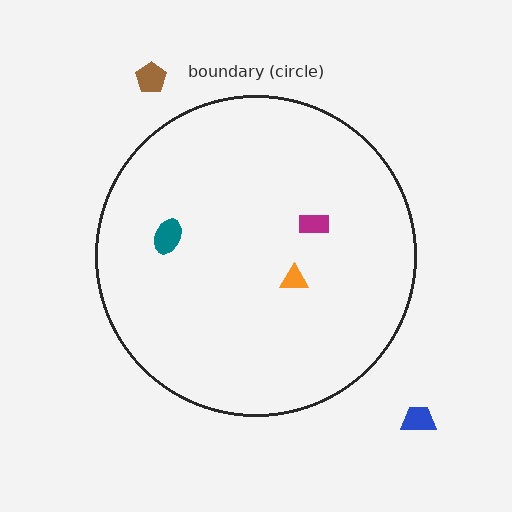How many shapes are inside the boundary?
3 inside, 2 outside.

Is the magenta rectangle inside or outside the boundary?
Inside.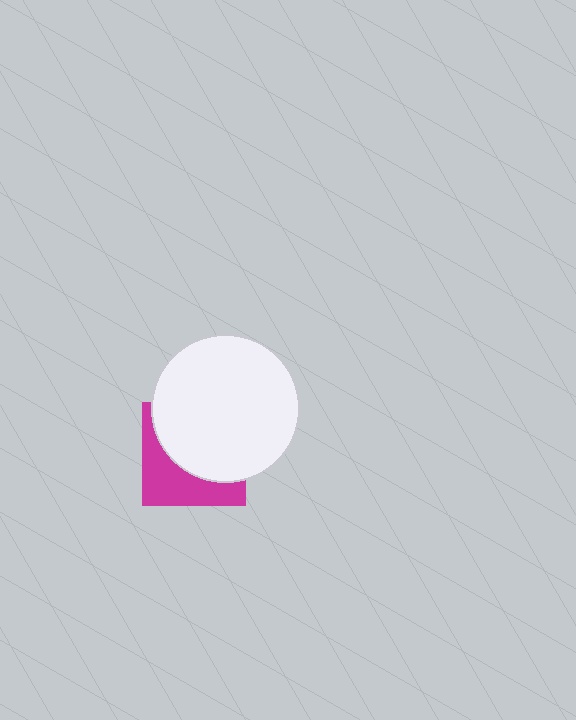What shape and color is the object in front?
The object in front is a white circle.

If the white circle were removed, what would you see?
You would see the complete magenta square.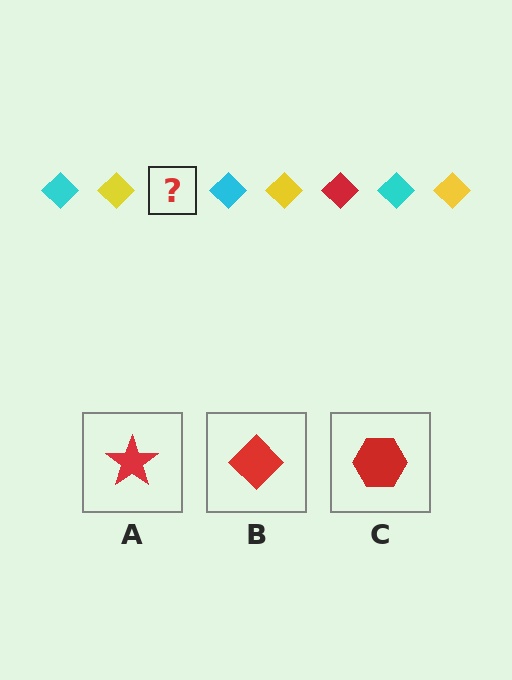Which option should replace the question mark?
Option B.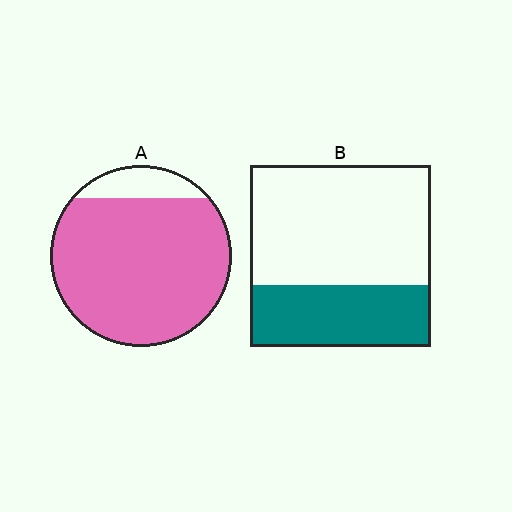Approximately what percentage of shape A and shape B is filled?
A is approximately 90% and B is approximately 35%.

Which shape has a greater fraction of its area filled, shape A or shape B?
Shape A.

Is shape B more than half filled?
No.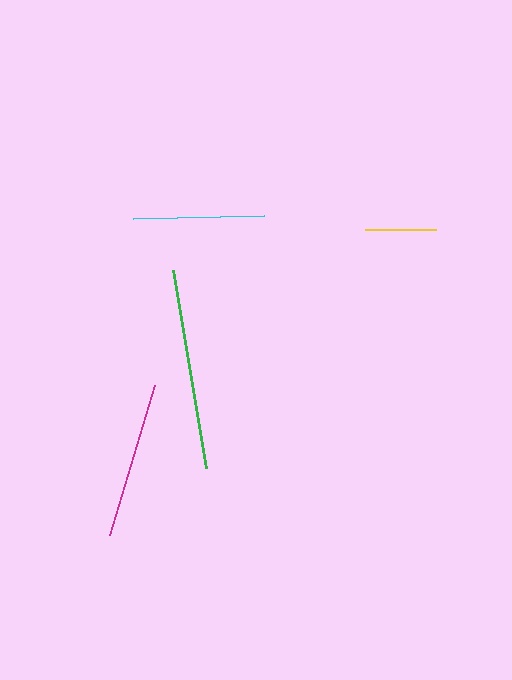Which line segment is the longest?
The green line is the longest at approximately 201 pixels.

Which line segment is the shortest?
The yellow line is the shortest at approximately 71 pixels.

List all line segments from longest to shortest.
From longest to shortest: green, magenta, cyan, yellow.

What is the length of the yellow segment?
The yellow segment is approximately 71 pixels long.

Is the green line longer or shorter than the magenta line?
The green line is longer than the magenta line.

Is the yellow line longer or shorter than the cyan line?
The cyan line is longer than the yellow line.